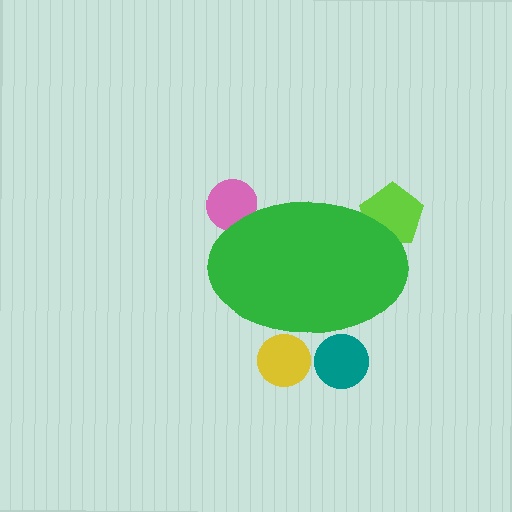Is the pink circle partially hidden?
Yes, the pink circle is partially hidden behind the green ellipse.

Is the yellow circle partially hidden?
Yes, the yellow circle is partially hidden behind the green ellipse.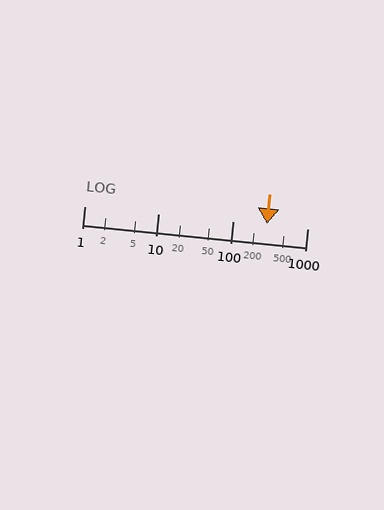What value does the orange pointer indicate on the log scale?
The pointer indicates approximately 290.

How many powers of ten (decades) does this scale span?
The scale spans 3 decades, from 1 to 1000.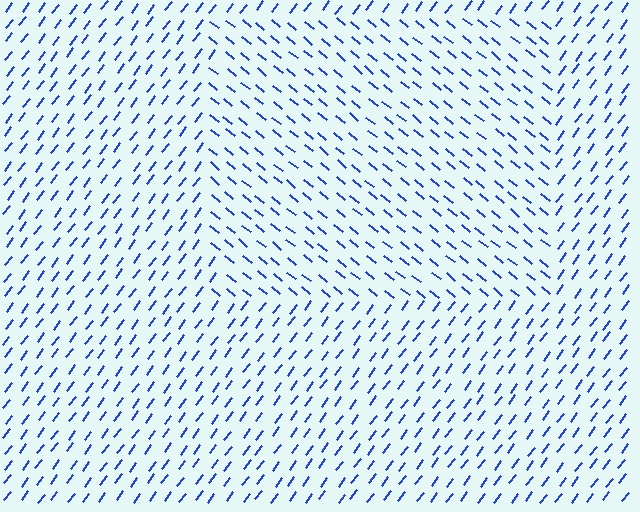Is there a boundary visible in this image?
Yes, there is a texture boundary formed by a change in line orientation.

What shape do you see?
I see a rectangle.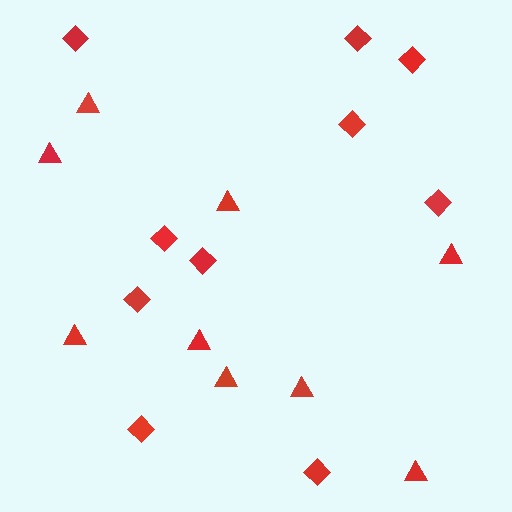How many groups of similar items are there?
There are 2 groups: one group of diamonds (10) and one group of triangles (9).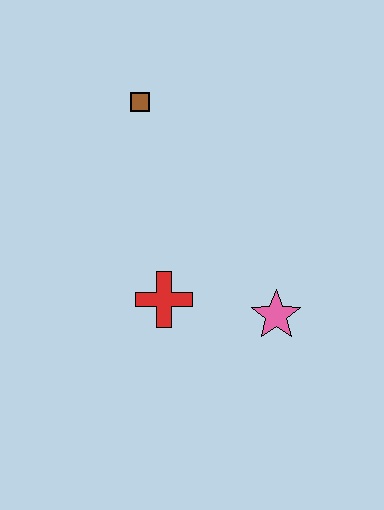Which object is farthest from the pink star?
The brown square is farthest from the pink star.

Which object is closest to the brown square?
The red cross is closest to the brown square.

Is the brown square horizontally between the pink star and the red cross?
No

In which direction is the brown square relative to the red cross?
The brown square is above the red cross.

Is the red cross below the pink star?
No